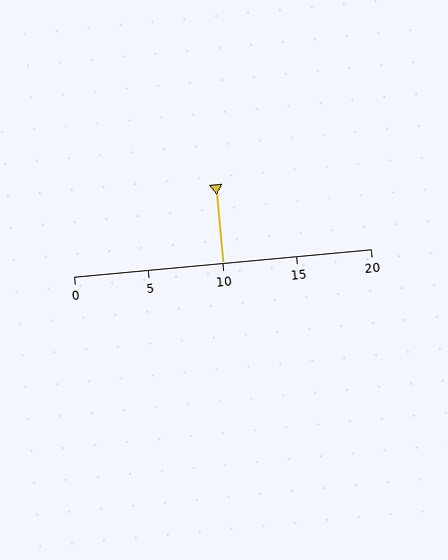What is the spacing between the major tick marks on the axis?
The major ticks are spaced 5 apart.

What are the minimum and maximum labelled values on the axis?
The axis runs from 0 to 20.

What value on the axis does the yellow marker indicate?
The marker indicates approximately 10.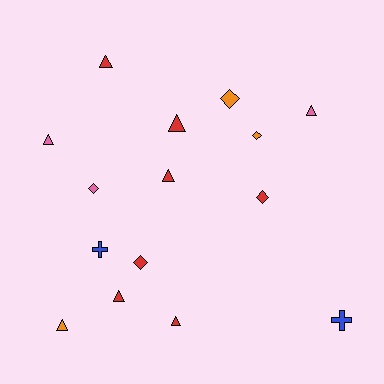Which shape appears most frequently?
Triangle, with 8 objects.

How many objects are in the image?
There are 15 objects.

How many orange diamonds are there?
There are 2 orange diamonds.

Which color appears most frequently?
Red, with 7 objects.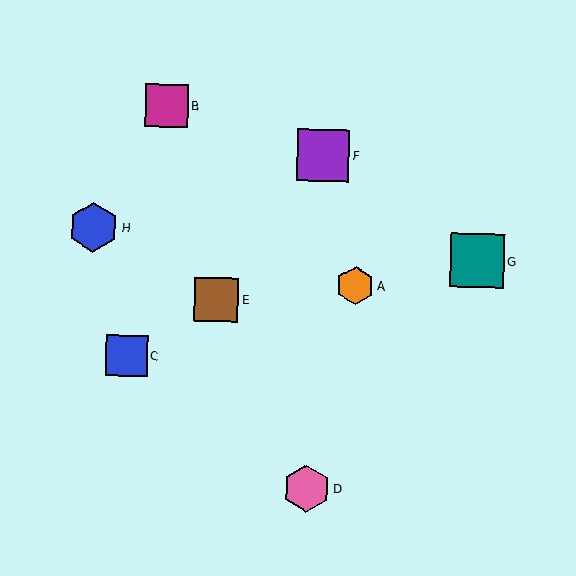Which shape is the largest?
The teal square (labeled G) is the largest.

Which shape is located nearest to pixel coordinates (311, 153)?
The purple square (labeled F) at (323, 155) is nearest to that location.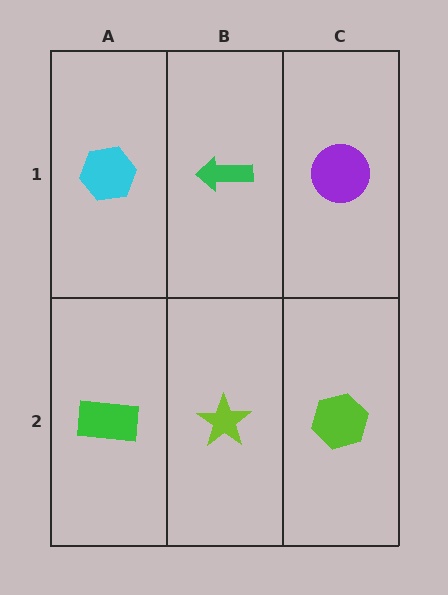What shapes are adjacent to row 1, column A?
A green rectangle (row 2, column A), a green arrow (row 1, column B).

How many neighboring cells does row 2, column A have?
2.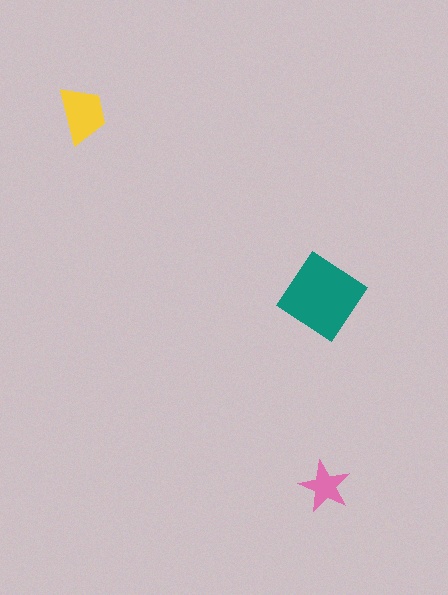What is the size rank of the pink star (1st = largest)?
3rd.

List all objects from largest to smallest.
The teal diamond, the yellow trapezoid, the pink star.